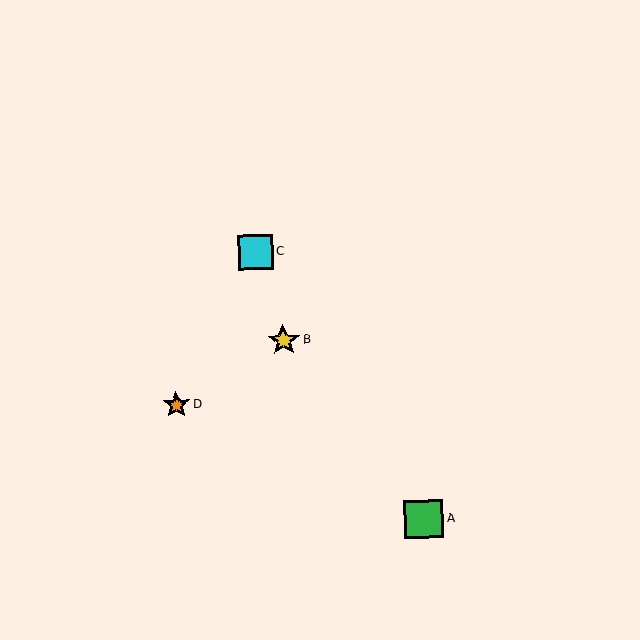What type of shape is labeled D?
Shape D is an orange star.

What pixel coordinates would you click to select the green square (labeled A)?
Click at (424, 519) to select the green square A.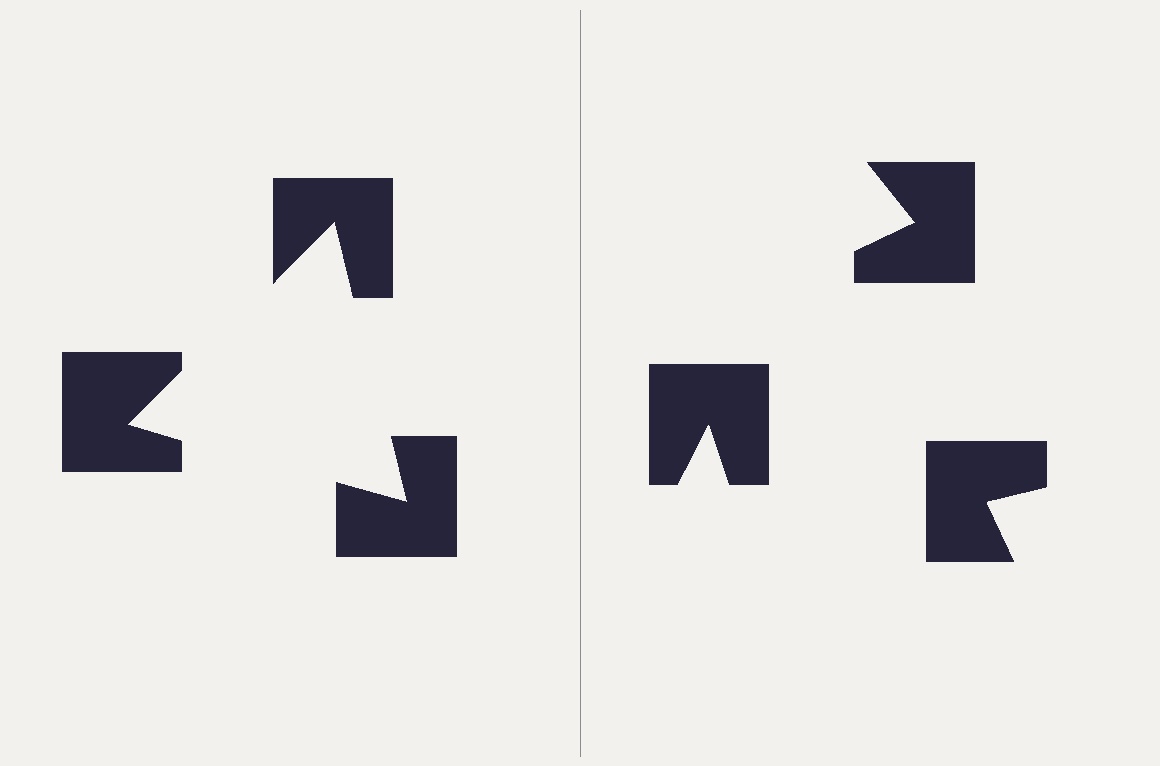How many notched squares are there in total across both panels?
6 — 3 on each side.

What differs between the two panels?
The notched squares are positioned identically on both sides; only the wedge orientations differ. On the left they align to a triangle; on the right they are misaligned.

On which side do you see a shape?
An illusory triangle appears on the left side. On the right side the wedge cuts are rotated, so no coherent shape forms.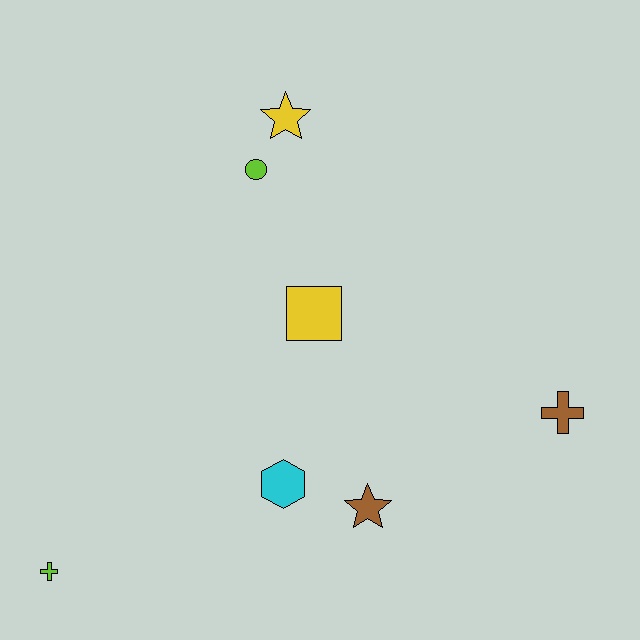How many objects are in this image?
There are 7 objects.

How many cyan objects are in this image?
There is 1 cyan object.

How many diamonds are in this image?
There are no diamonds.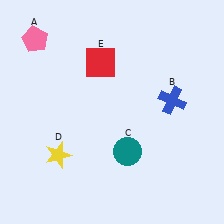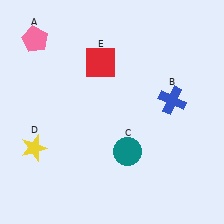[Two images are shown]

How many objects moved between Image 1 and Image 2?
1 object moved between the two images.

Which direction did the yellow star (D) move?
The yellow star (D) moved left.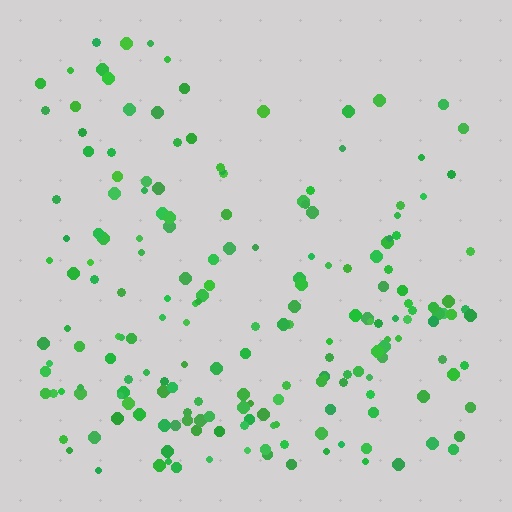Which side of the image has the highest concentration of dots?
The bottom.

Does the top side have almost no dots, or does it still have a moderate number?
Still a moderate number, just noticeably fewer than the bottom.